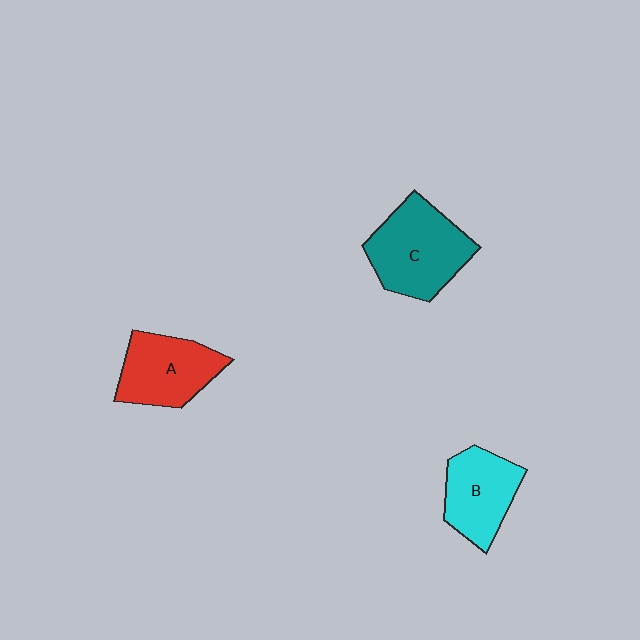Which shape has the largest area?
Shape C (teal).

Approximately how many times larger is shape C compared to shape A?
Approximately 1.2 times.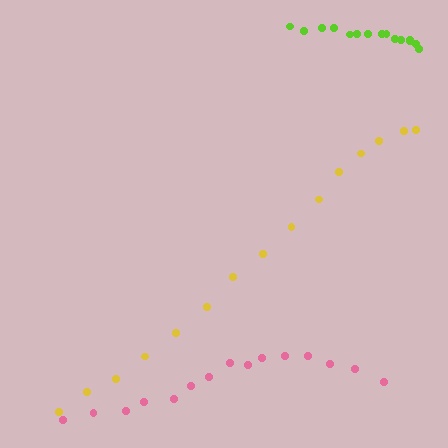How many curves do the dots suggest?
There are 3 distinct paths.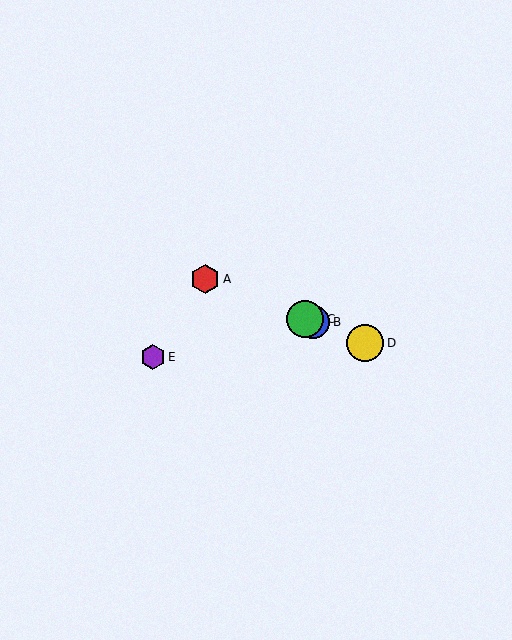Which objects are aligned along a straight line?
Objects A, B, C, D are aligned along a straight line.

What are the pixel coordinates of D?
Object D is at (365, 343).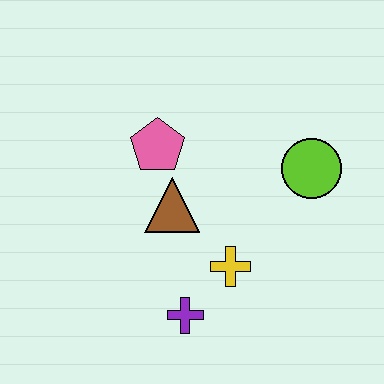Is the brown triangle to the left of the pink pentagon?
No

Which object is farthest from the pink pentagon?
The purple cross is farthest from the pink pentagon.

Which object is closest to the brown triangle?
The pink pentagon is closest to the brown triangle.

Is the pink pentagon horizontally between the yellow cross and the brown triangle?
No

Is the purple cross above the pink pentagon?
No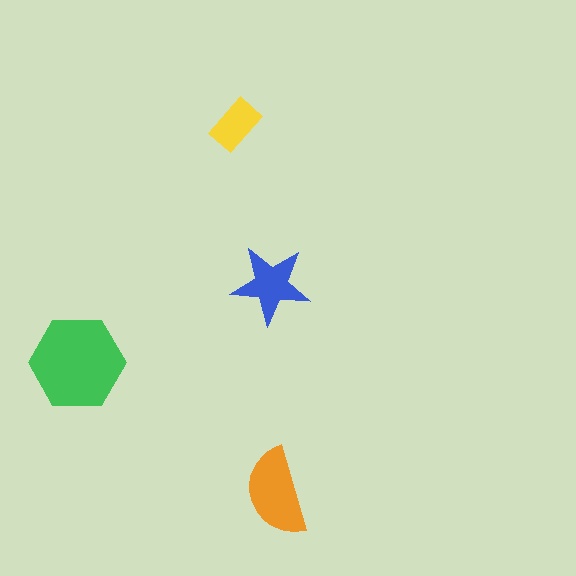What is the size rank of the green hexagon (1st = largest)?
1st.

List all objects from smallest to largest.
The yellow rectangle, the blue star, the orange semicircle, the green hexagon.